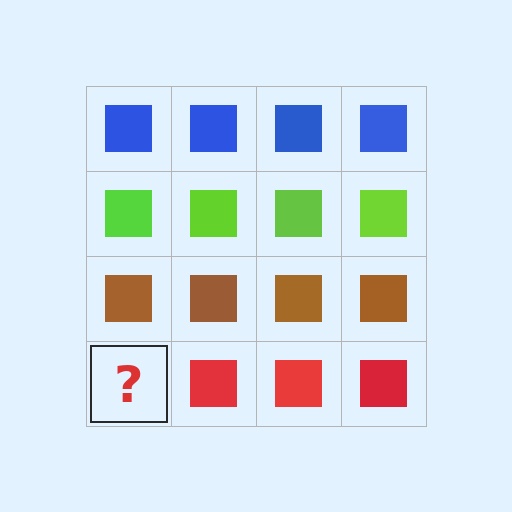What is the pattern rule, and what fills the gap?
The rule is that each row has a consistent color. The gap should be filled with a red square.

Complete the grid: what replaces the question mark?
The question mark should be replaced with a red square.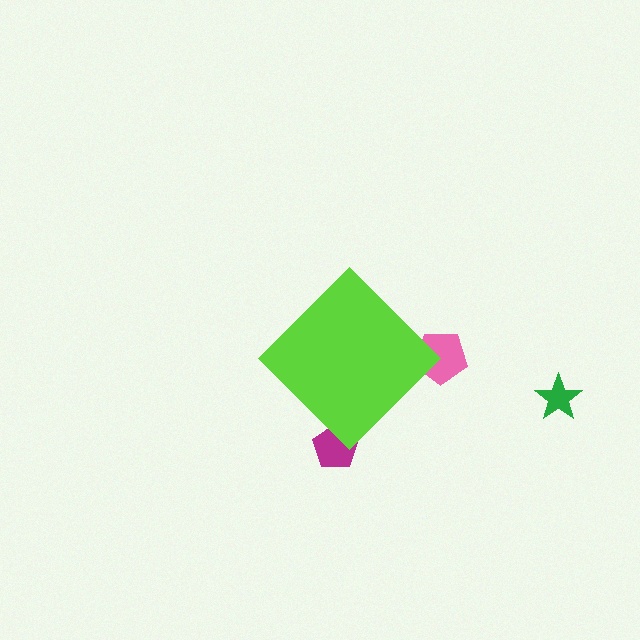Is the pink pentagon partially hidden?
Yes, the pink pentagon is partially hidden behind the lime diamond.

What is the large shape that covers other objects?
A lime diamond.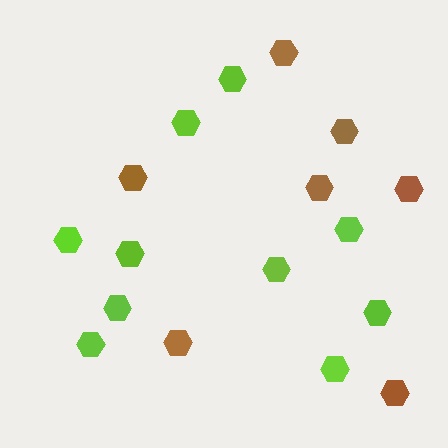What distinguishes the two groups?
There are 2 groups: one group of lime hexagons (10) and one group of brown hexagons (7).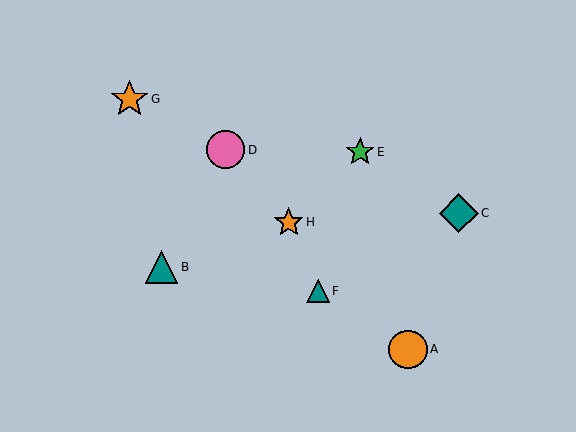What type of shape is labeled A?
Shape A is an orange circle.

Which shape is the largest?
The teal diamond (labeled C) is the largest.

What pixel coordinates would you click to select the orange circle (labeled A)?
Click at (408, 349) to select the orange circle A.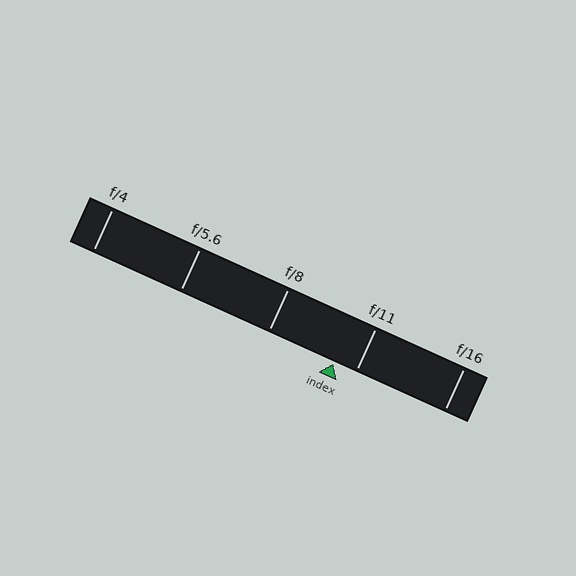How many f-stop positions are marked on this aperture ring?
There are 5 f-stop positions marked.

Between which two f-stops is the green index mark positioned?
The index mark is between f/8 and f/11.